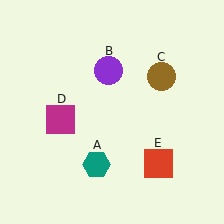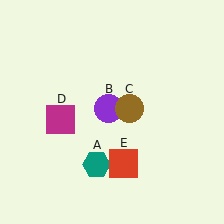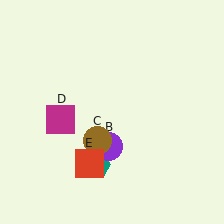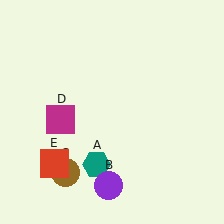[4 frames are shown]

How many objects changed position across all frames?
3 objects changed position: purple circle (object B), brown circle (object C), red square (object E).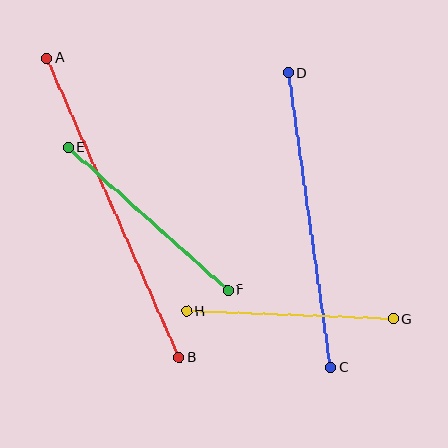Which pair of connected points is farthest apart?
Points A and B are farthest apart.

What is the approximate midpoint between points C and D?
The midpoint is at approximately (310, 220) pixels.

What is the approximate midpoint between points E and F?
The midpoint is at approximately (148, 219) pixels.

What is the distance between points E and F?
The distance is approximately 214 pixels.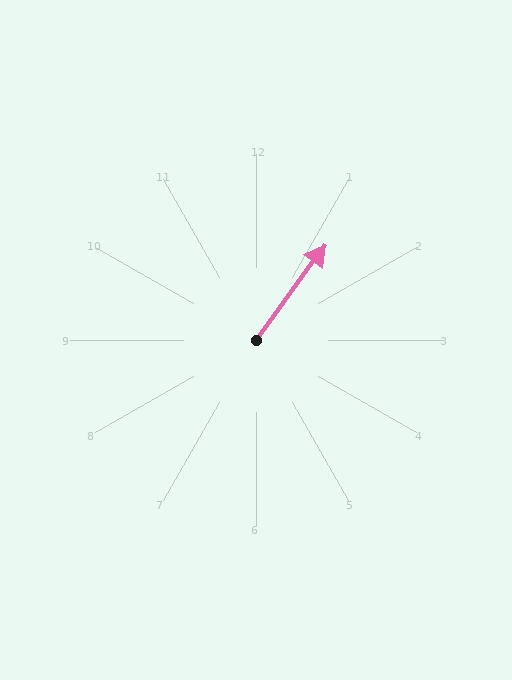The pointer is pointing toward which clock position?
Roughly 1 o'clock.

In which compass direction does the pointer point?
Northeast.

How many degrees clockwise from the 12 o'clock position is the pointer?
Approximately 36 degrees.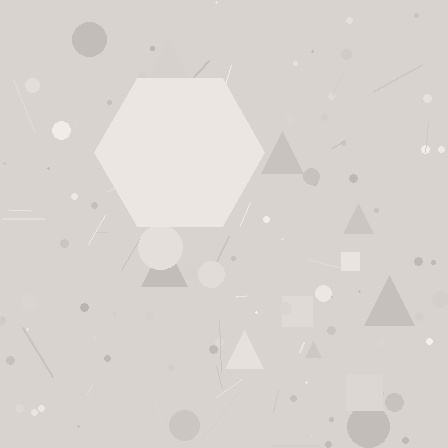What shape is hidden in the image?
A hexagon is hidden in the image.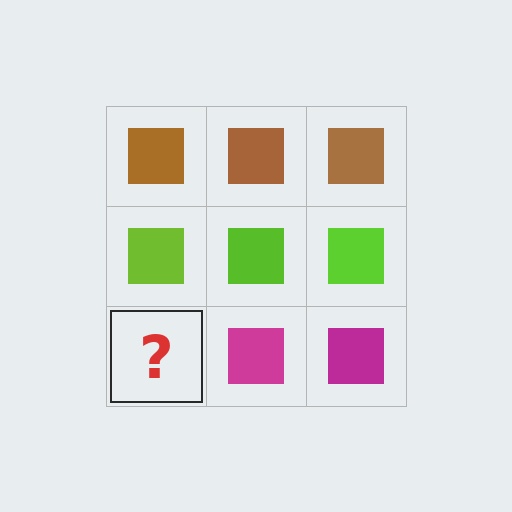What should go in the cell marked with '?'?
The missing cell should contain a magenta square.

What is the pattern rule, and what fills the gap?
The rule is that each row has a consistent color. The gap should be filled with a magenta square.